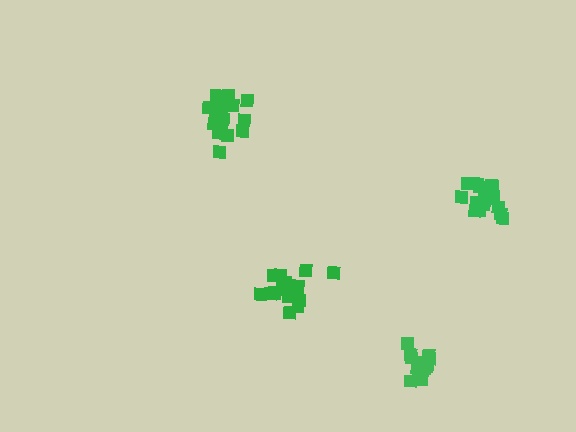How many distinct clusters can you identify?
There are 4 distinct clusters.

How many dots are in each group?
Group 1: 20 dots, Group 2: 17 dots, Group 3: 18 dots, Group 4: 19 dots (74 total).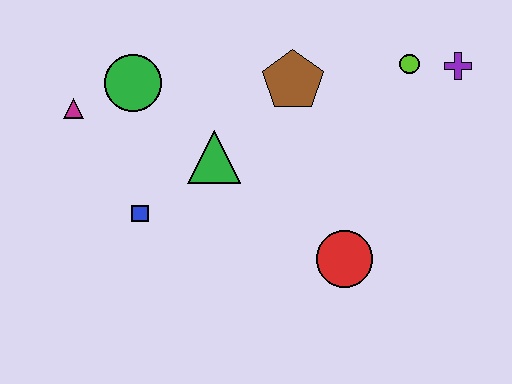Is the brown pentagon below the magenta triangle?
No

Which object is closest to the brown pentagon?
The green triangle is closest to the brown pentagon.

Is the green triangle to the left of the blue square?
No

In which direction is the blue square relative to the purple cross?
The blue square is to the left of the purple cross.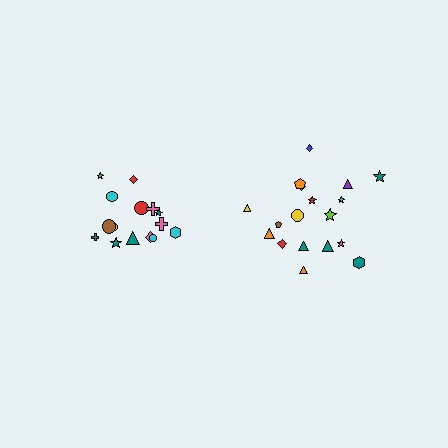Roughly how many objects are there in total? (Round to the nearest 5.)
Roughly 35 objects in total.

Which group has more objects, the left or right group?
The right group.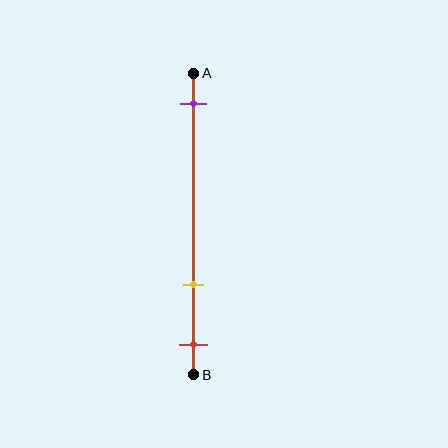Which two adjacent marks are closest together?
The yellow and red marks are the closest adjacent pair.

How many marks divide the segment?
There are 3 marks dividing the segment.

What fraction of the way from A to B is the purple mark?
The purple mark is approximately 10% (0.1) of the way from A to B.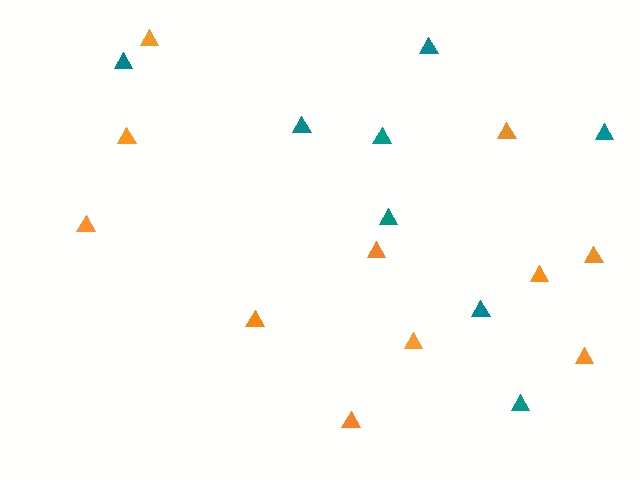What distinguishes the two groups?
There are 2 groups: one group of teal triangles (8) and one group of orange triangles (11).